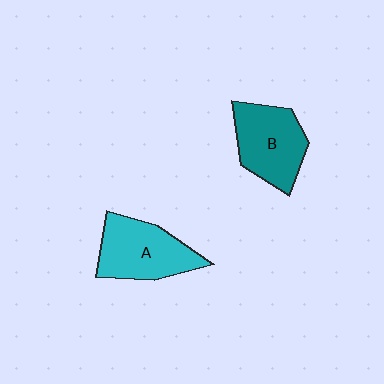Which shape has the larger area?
Shape A (cyan).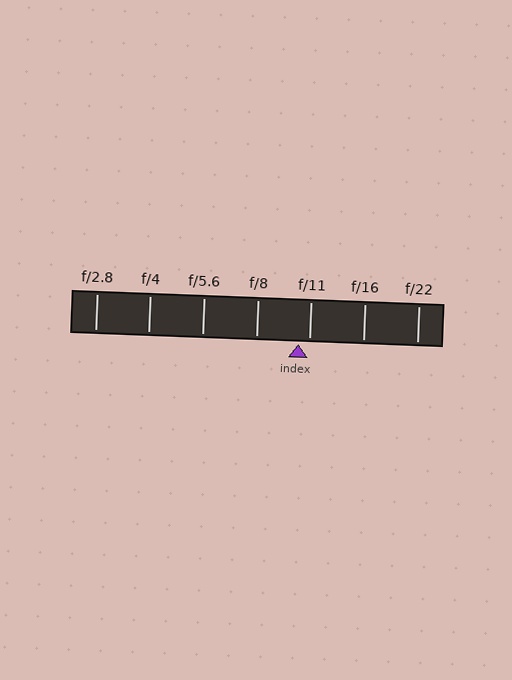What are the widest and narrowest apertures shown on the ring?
The widest aperture shown is f/2.8 and the narrowest is f/22.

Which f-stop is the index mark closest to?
The index mark is closest to f/11.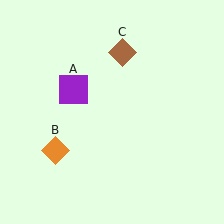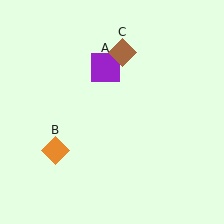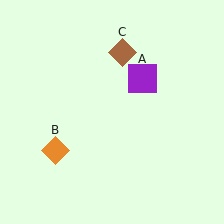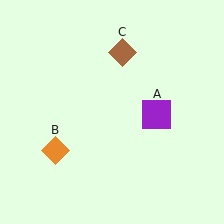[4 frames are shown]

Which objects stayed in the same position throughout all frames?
Orange diamond (object B) and brown diamond (object C) remained stationary.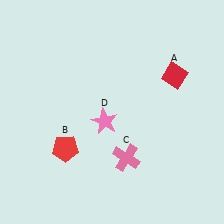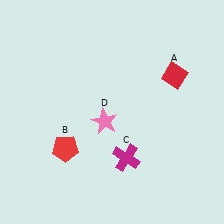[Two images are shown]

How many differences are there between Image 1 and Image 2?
There is 1 difference between the two images.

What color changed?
The cross (C) changed from pink in Image 1 to magenta in Image 2.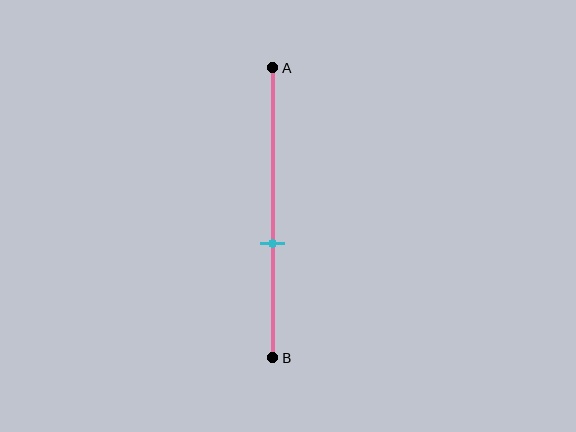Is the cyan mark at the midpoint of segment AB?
No, the mark is at about 60% from A, not at the 50% midpoint.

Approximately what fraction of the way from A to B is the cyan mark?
The cyan mark is approximately 60% of the way from A to B.